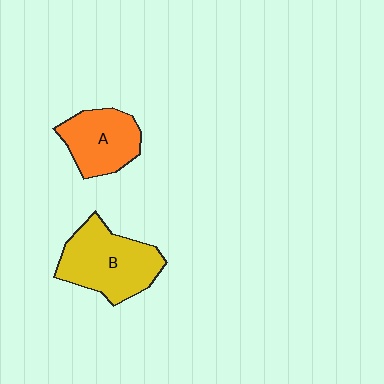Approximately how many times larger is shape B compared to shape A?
Approximately 1.4 times.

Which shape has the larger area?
Shape B (yellow).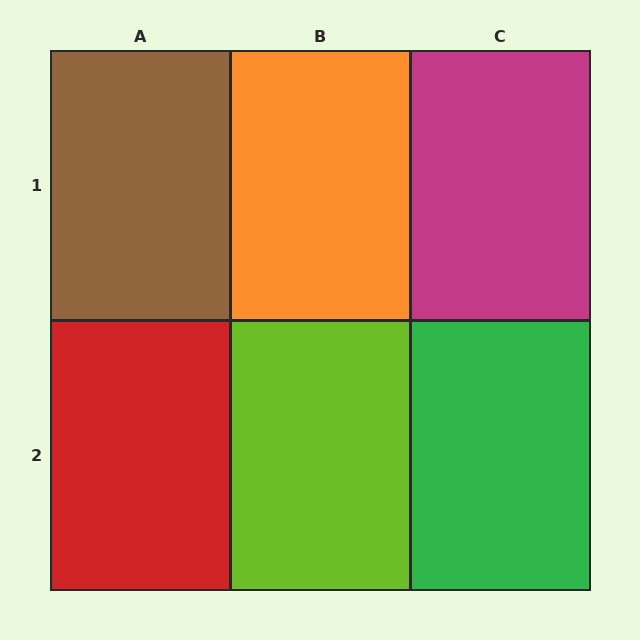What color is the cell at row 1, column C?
Magenta.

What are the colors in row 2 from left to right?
Red, lime, green.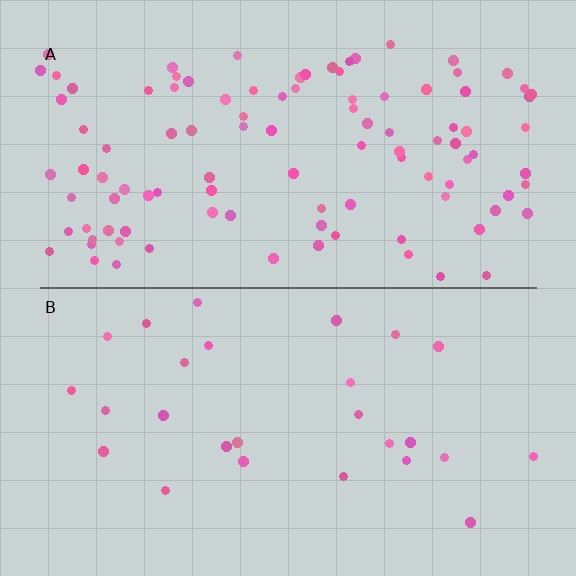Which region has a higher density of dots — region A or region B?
A (the top).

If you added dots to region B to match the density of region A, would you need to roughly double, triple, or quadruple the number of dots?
Approximately quadruple.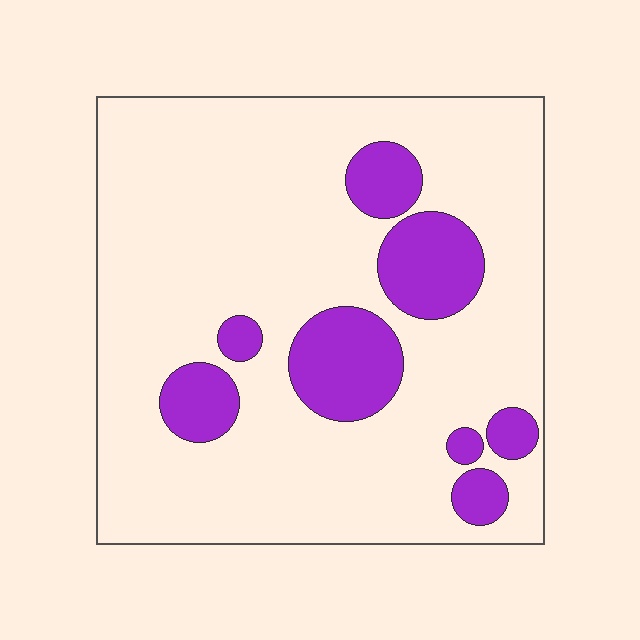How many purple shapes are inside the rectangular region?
8.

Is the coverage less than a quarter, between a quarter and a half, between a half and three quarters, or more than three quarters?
Less than a quarter.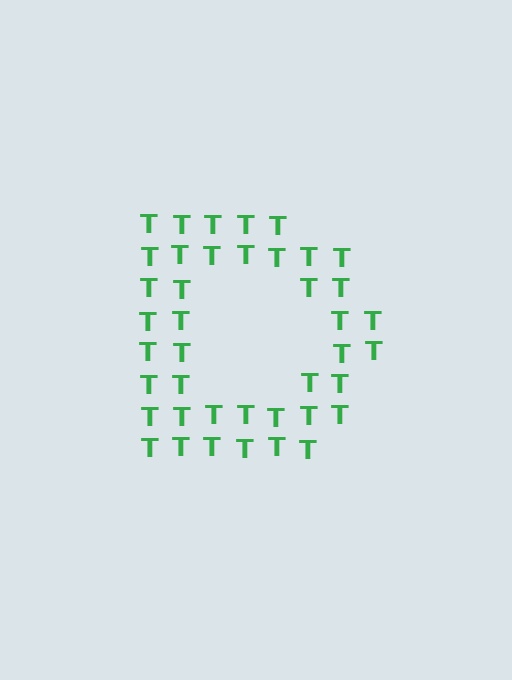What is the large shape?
The large shape is the letter D.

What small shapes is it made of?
It is made of small letter T's.